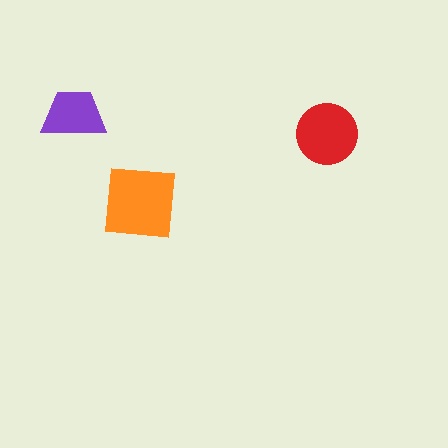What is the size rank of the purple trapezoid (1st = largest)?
3rd.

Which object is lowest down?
The orange square is bottommost.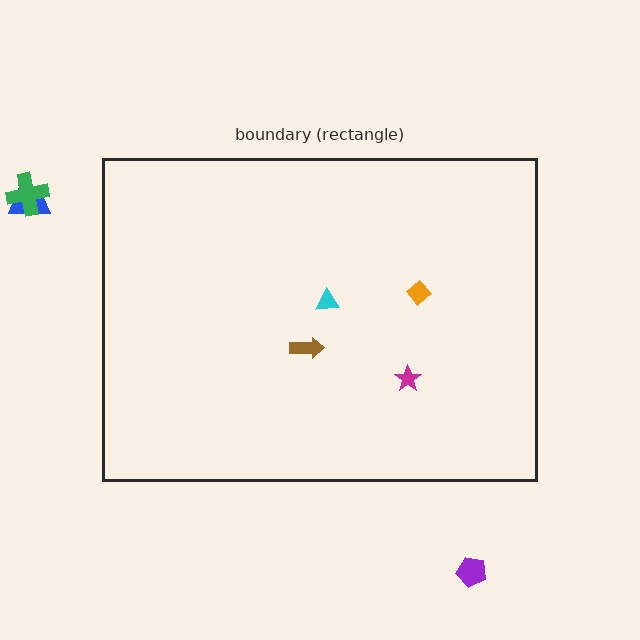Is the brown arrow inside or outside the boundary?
Inside.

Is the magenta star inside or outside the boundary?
Inside.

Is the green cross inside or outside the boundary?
Outside.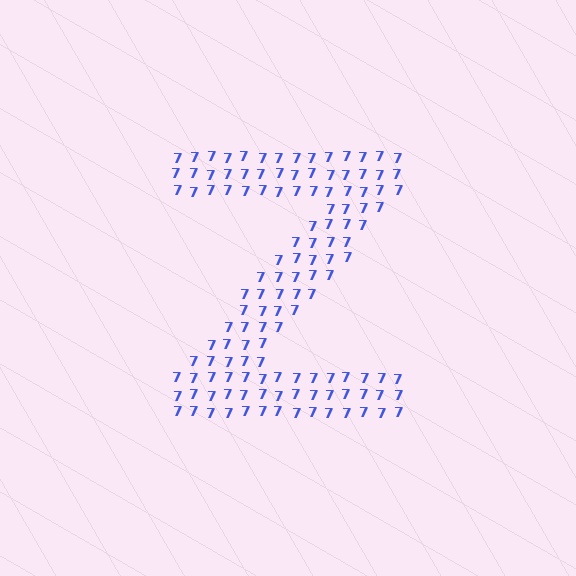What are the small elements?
The small elements are digit 7's.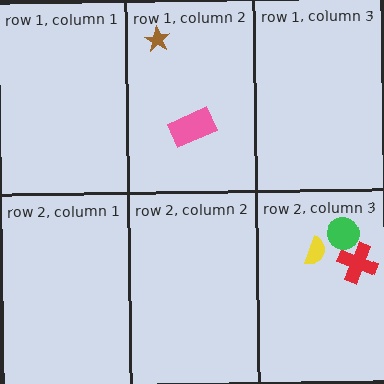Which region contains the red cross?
The row 2, column 3 region.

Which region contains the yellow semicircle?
The row 2, column 3 region.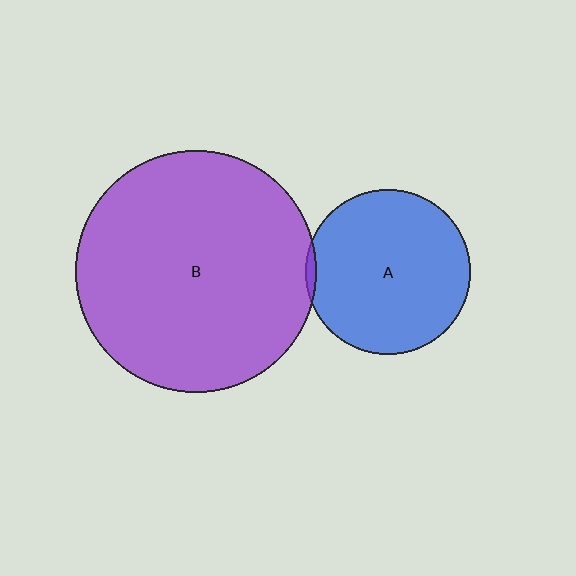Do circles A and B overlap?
Yes.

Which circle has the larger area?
Circle B (purple).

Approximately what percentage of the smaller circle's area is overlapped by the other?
Approximately 5%.